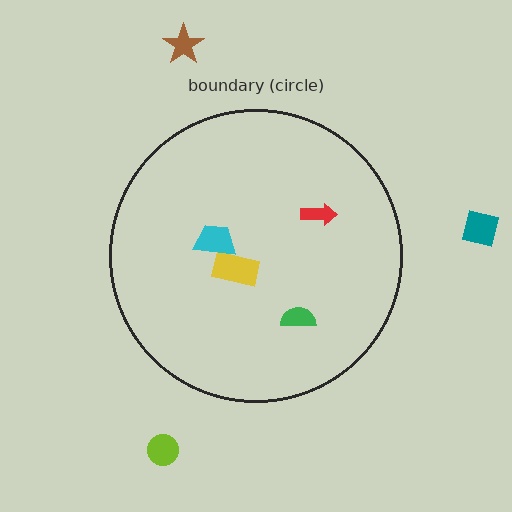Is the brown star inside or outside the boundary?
Outside.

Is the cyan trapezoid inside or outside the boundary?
Inside.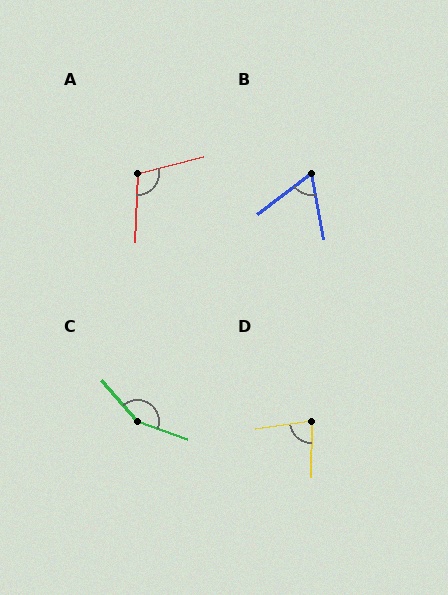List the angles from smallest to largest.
B (64°), D (81°), A (107°), C (151°).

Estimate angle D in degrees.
Approximately 81 degrees.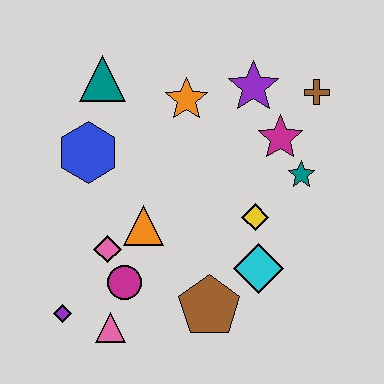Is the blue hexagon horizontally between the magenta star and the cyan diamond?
No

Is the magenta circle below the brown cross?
Yes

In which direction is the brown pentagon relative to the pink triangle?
The brown pentagon is to the right of the pink triangle.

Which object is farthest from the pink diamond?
The brown cross is farthest from the pink diamond.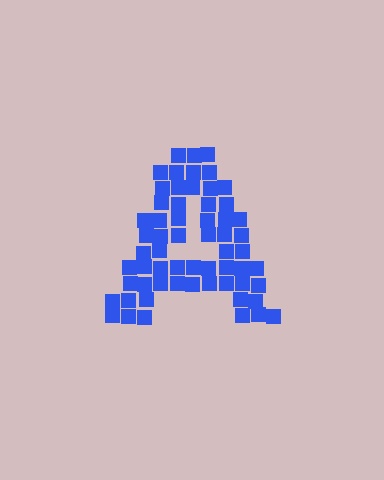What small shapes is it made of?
It is made of small squares.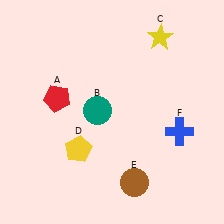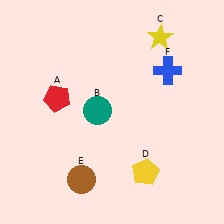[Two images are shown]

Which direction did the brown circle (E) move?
The brown circle (E) moved left.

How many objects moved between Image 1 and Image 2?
3 objects moved between the two images.